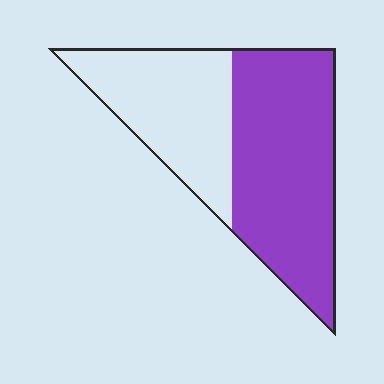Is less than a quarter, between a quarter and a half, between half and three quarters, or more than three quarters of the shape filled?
Between half and three quarters.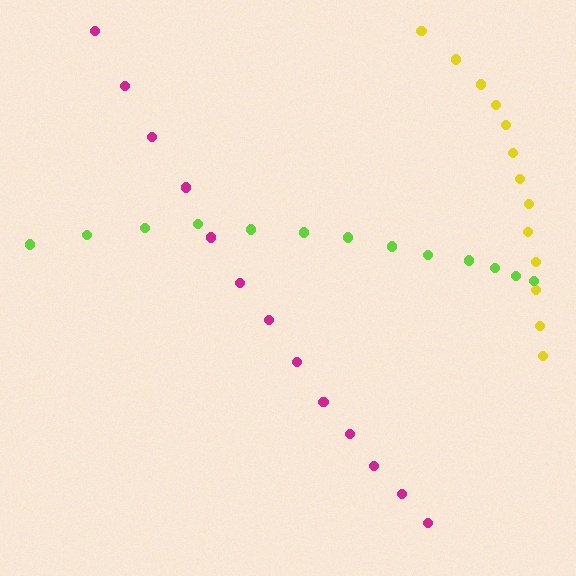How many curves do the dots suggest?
There are 3 distinct paths.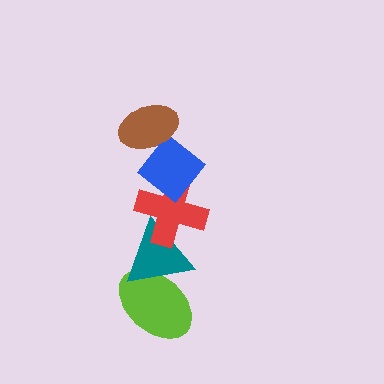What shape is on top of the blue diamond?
The brown ellipse is on top of the blue diamond.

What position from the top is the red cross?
The red cross is 3rd from the top.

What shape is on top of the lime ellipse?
The teal triangle is on top of the lime ellipse.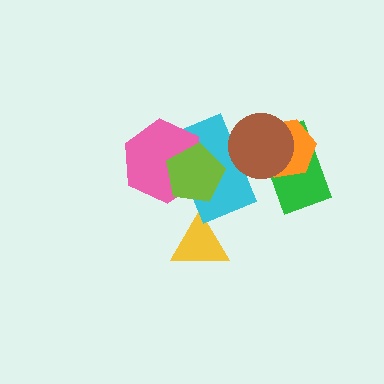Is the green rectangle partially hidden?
Yes, it is partially covered by another shape.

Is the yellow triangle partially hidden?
No, no other shape covers it.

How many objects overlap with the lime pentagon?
2 objects overlap with the lime pentagon.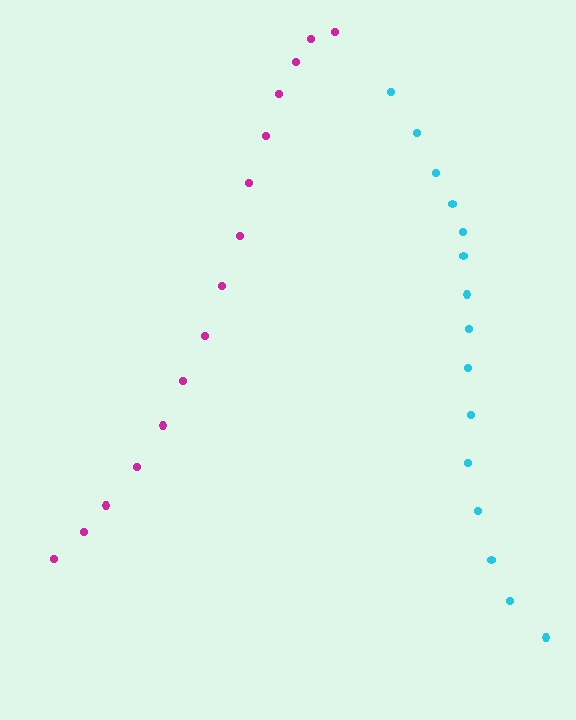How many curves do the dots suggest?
There are 2 distinct paths.